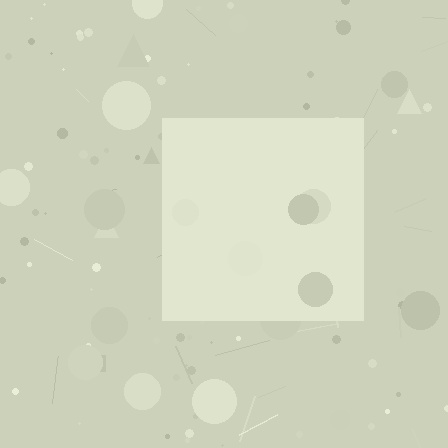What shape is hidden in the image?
A square is hidden in the image.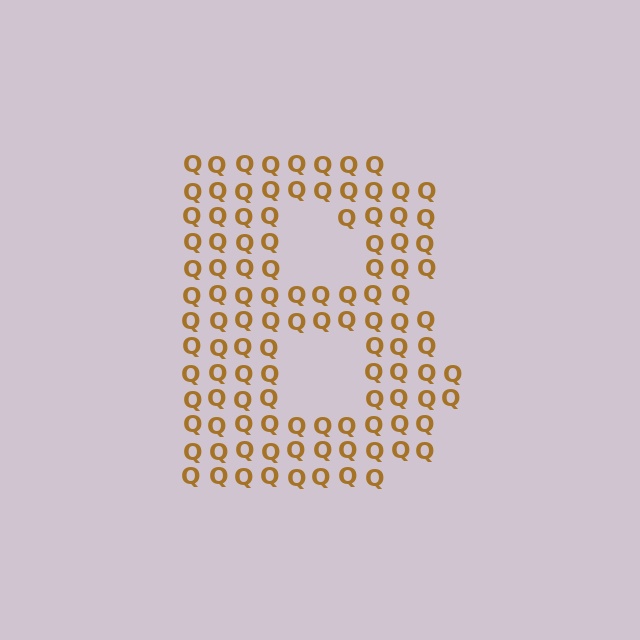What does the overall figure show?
The overall figure shows the letter B.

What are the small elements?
The small elements are letter Q's.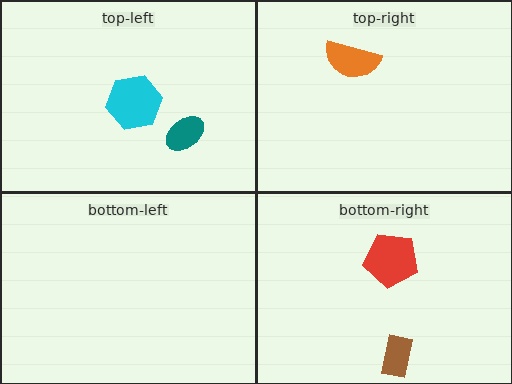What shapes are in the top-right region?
The orange semicircle.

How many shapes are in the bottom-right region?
2.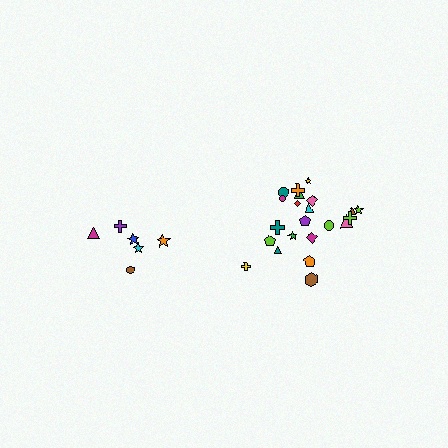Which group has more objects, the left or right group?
The right group.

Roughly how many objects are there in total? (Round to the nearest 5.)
Roughly 30 objects in total.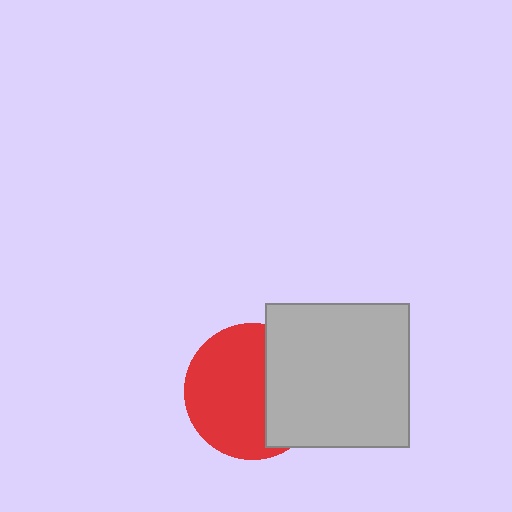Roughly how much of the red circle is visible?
About half of it is visible (roughly 63%).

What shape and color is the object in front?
The object in front is a light gray square.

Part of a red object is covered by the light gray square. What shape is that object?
It is a circle.